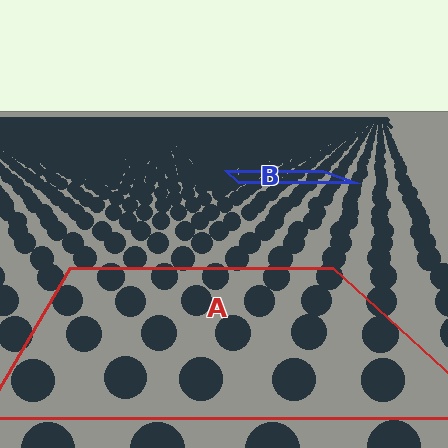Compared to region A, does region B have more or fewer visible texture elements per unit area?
Region B has more texture elements per unit area — they are packed more densely because it is farther away.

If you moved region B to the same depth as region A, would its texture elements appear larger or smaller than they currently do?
They would appear larger. At a closer depth, the same texture elements are projected at a bigger on-screen size.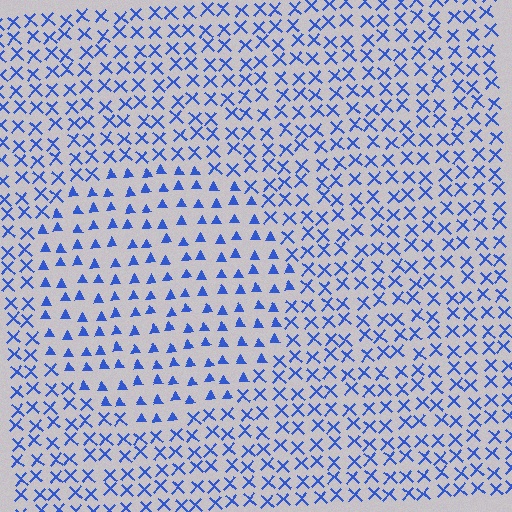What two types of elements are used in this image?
The image uses triangles inside the circle region and X marks outside it.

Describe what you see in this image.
The image is filled with small blue elements arranged in a uniform grid. A circle-shaped region contains triangles, while the surrounding area contains X marks. The boundary is defined purely by the change in element shape.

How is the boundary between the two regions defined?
The boundary is defined by a change in element shape: triangles inside vs. X marks outside. All elements share the same color and spacing.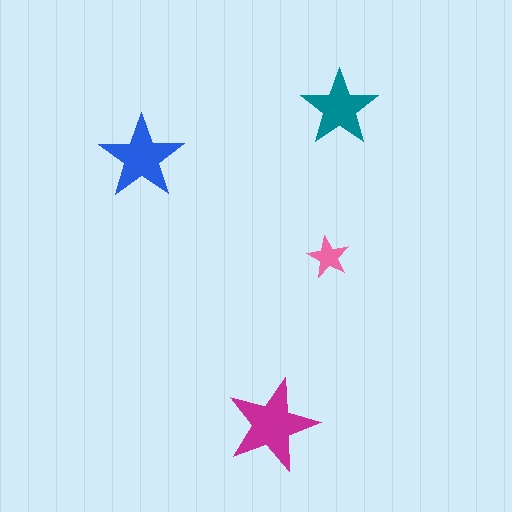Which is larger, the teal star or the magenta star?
The magenta one.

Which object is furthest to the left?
The blue star is leftmost.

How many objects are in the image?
There are 4 objects in the image.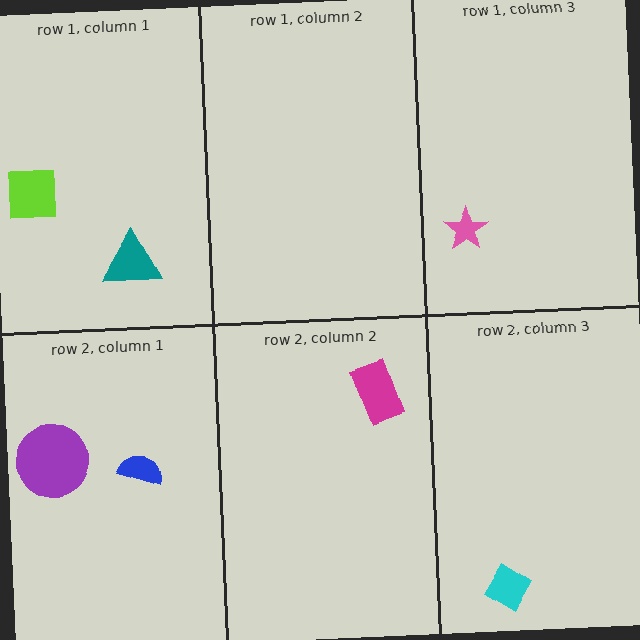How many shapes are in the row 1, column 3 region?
1.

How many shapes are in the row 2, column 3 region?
1.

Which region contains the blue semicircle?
The row 2, column 1 region.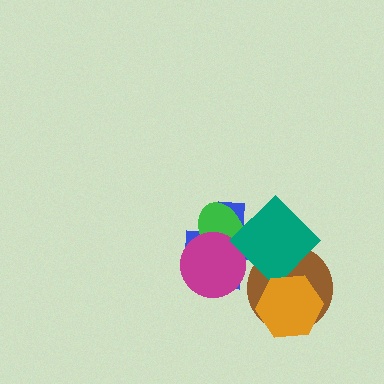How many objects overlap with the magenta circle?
3 objects overlap with the magenta circle.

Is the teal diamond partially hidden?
Yes, it is partially covered by another shape.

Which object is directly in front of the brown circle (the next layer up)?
The teal diamond is directly in front of the brown circle.